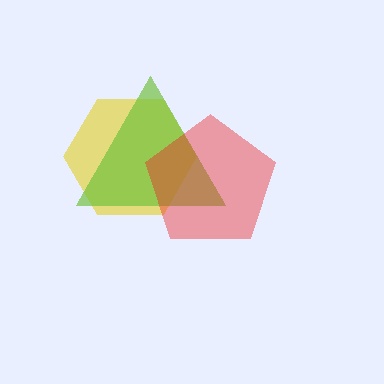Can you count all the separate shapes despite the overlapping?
Yes, there are 3 separate shapes.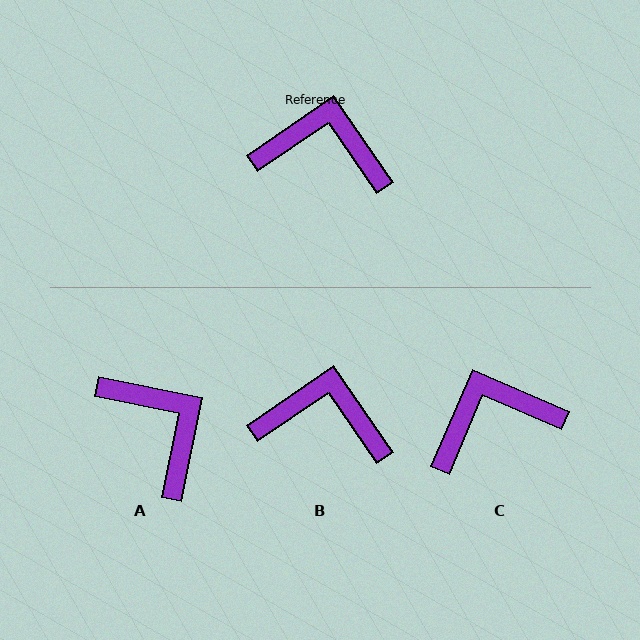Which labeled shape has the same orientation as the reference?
B.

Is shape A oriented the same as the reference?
No, it is off by about 46 degrees.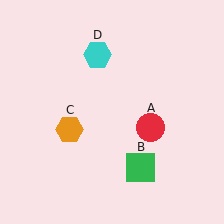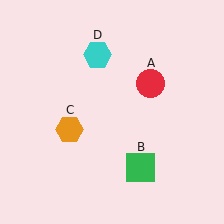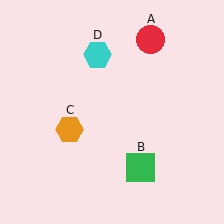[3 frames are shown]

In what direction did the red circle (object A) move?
The red circle (object A) moved up.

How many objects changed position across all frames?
1 object changed position: red circle (object A).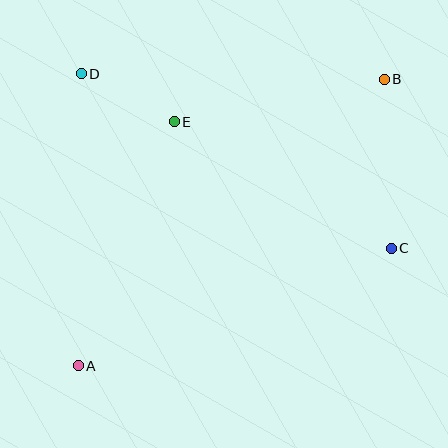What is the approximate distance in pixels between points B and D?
The distance between B and D is approximately 303 pixels.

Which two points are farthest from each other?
Points A and B are farthest from each other.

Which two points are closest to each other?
Points D and E are closest to each other.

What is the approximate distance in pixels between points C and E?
The distance between C and E is approximately 251 pixels.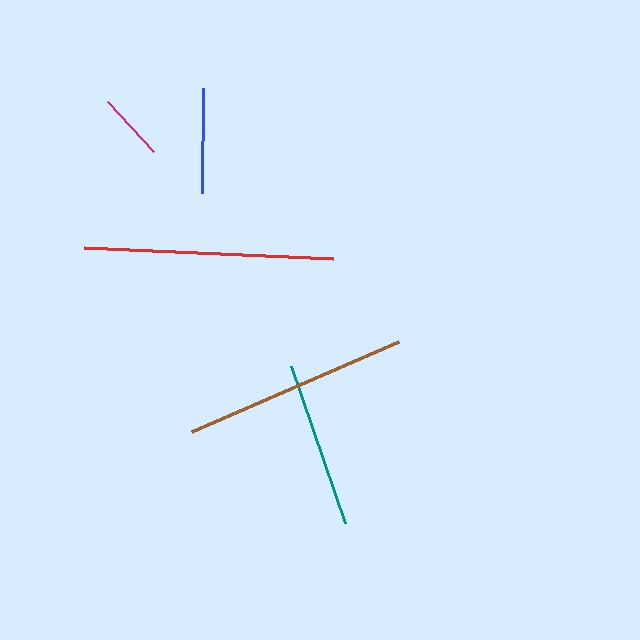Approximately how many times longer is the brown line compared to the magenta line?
The brown line is approximately 3.3 times the length of the magenta line.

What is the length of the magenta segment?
The magenta segment is approximately 68 pixels long.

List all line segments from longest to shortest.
From longest to shortest: red, brown, teal, blue, magenta.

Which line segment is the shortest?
The magenta line is the shortest at approximately 68 pixels.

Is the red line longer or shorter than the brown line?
The red line is longer than the brown line.